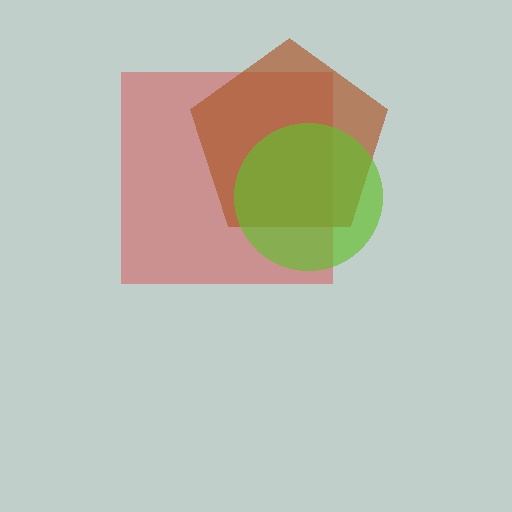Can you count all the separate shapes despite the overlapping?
Yes, there are 3 separate shapes.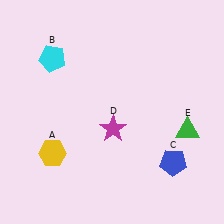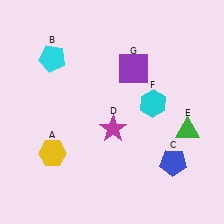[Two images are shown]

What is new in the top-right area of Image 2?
A cyan hexagon (F) was added in the top-right area of Image 2.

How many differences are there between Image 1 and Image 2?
There are 2 differences between the two images.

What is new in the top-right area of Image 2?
A purple square (G) was added in the top-right area of Image 2.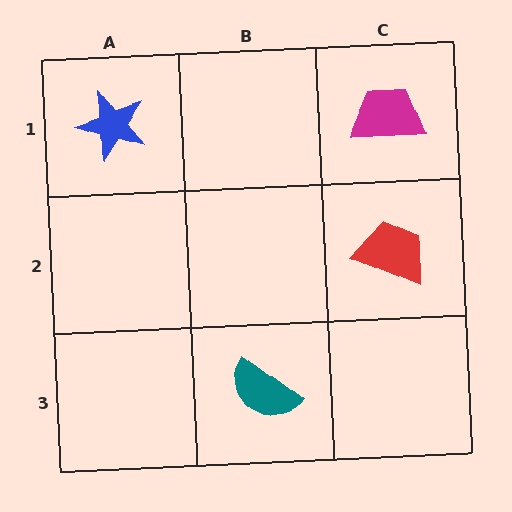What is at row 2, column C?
A red trapezoid.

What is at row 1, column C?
A magenta trapezoid.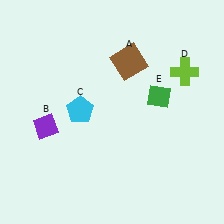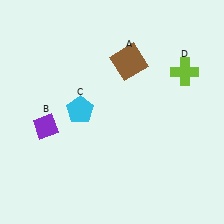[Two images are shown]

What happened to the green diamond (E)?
The green diamond (E) was removed in Image 2. It was in the top-right area of Image 1.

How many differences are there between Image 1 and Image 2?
There is 1 difference between the two images.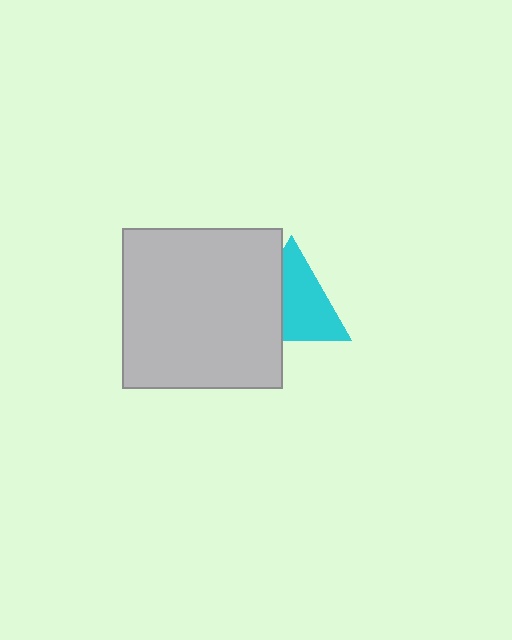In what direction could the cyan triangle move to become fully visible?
The cyan triangle could move right. That would shift it out from behind the light gray square entirely.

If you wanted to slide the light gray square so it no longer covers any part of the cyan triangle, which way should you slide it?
Slide it left — that is the most direct way to separate the two shapes.